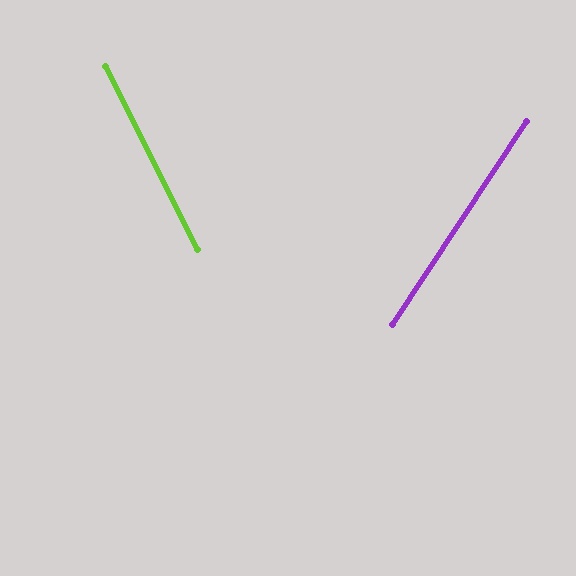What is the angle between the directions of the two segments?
Approximately 60 degrees.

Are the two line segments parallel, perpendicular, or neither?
Neither parallel nor perpendicular — they differ by about 60°.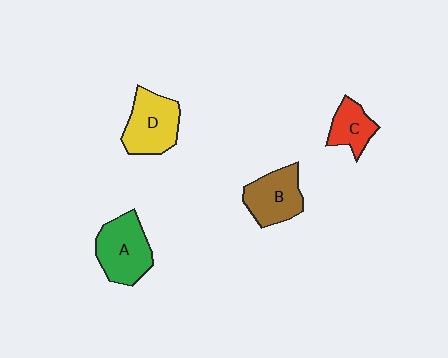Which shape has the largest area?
Shape A (green).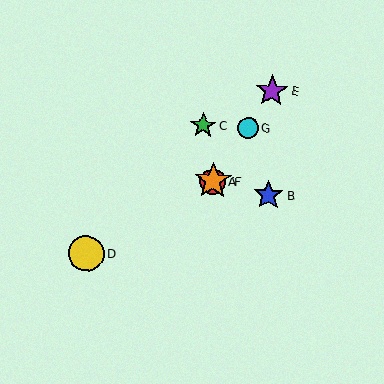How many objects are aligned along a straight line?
4 objects (A, E, F, G) are aligned along a straight line.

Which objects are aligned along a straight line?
Objects A, E, F, G are aligned along a straight line.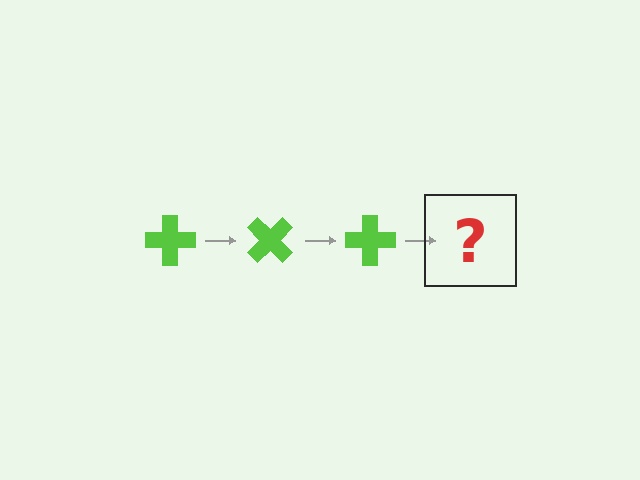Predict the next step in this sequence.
The next step is a lime cross rotated 135 degrees.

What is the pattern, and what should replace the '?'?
The pattern is that the cross rotates 45 degrees each step. The '?' should be a lime cross rotated 135 degrees.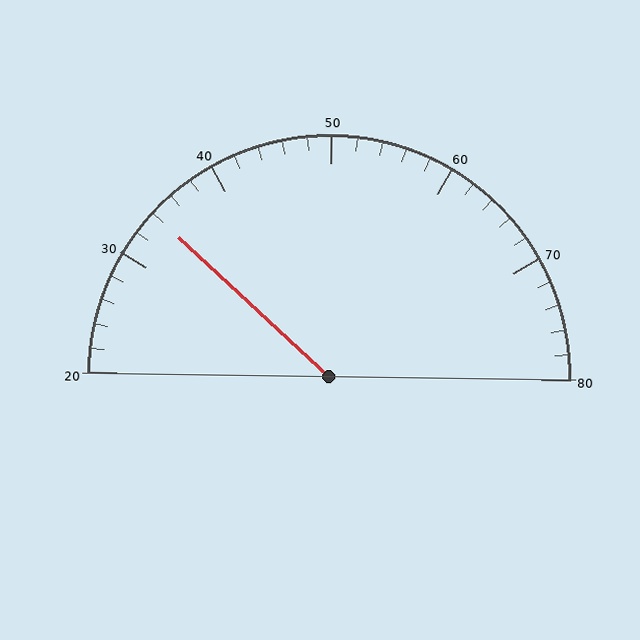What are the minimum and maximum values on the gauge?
The gauge ranges from 20 to 80.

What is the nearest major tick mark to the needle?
The nearest major tick mark is 30.